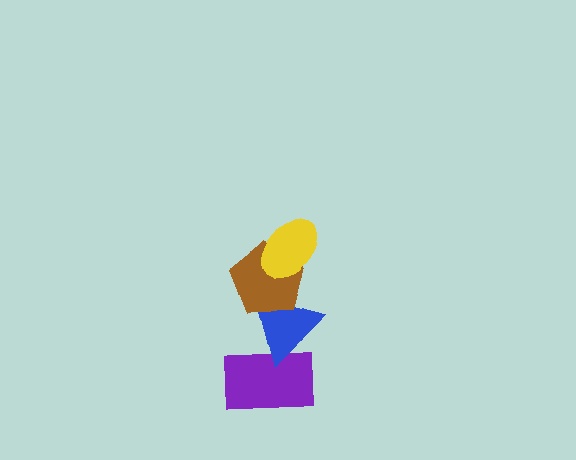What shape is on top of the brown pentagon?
The yellow ellipse is on top of the brown pentagon.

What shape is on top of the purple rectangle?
The blue triangle is on top of the purple rectangle.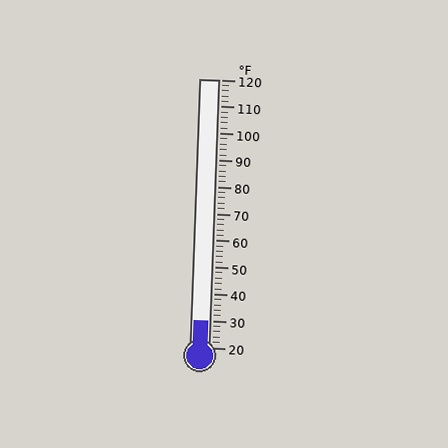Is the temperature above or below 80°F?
The temperature is below 80°F.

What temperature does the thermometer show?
The thermometer shows approximately 30°F.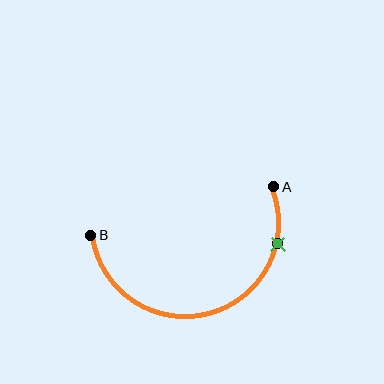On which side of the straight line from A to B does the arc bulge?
The arc bulges below the straight line connecting A and B.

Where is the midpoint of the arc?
The arc midpoint is the point on the curve farthest from the straight line joining A and B. It sits below that line.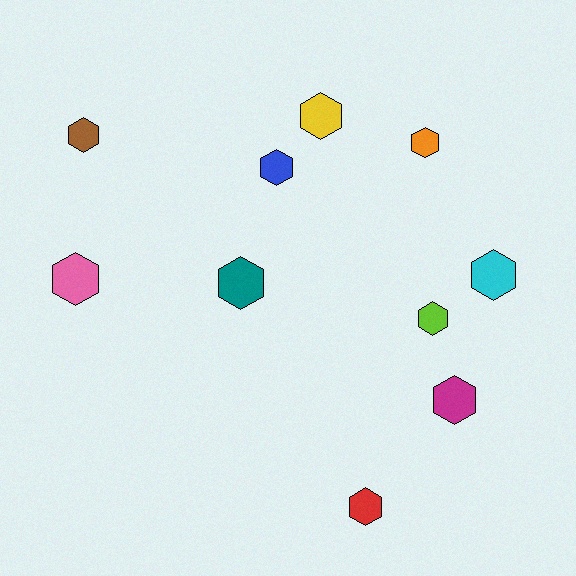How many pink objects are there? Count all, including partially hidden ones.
There is 1 pink object.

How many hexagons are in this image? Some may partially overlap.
There are 10 hexagons.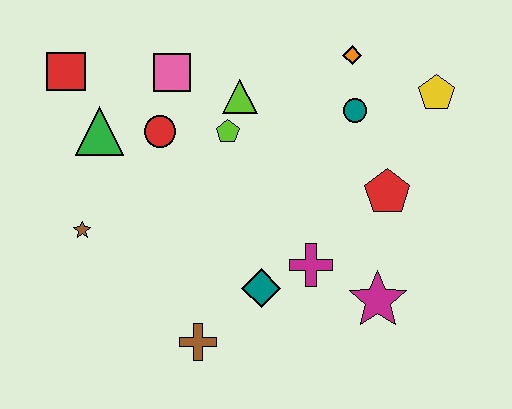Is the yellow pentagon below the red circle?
No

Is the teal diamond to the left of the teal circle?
Yes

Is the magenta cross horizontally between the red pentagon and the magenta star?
No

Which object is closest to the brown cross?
The teal diamond is closest to the brown cross.